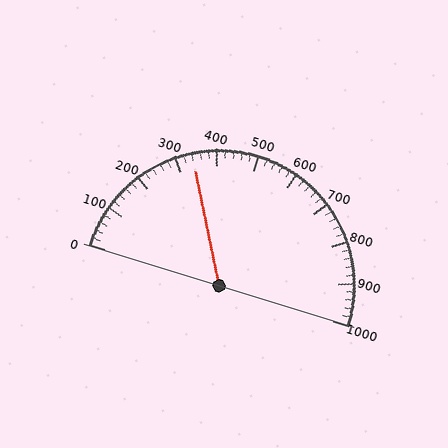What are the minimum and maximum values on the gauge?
The gauge ranges from 0 to 1000.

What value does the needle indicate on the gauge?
The needle indicates approximately 340.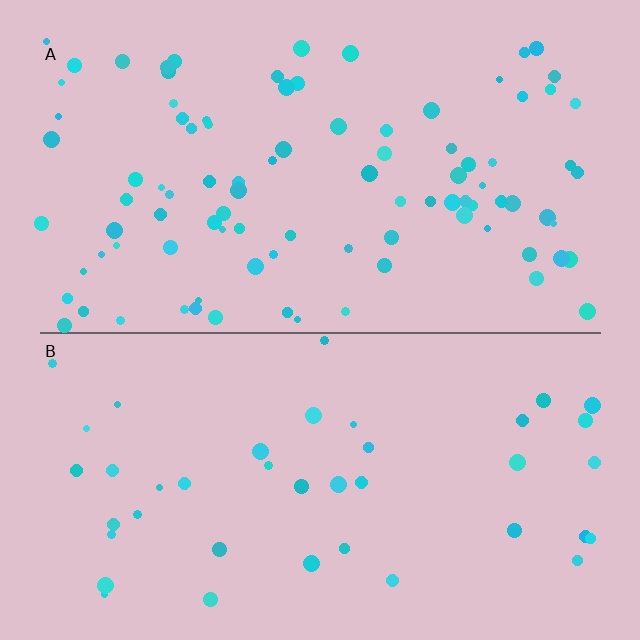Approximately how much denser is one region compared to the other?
Approximately 2.3× — region A over region B.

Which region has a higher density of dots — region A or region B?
A (the top).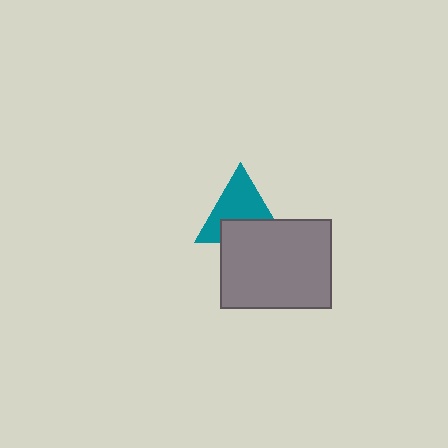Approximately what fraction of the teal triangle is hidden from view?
Roughly 38% of the teal triangle is hidden behind the gray rectangle.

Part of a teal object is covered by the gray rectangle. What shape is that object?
It is a triangle.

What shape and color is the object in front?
The object in front is a gray rectangle.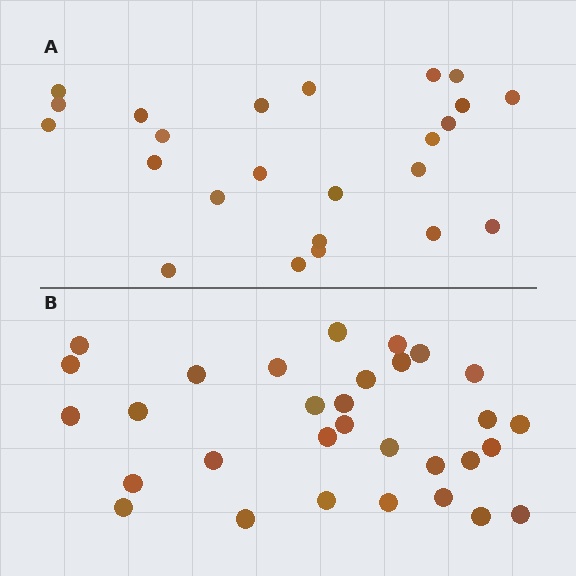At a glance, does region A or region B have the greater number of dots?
Region B (the bottom region) has more dots.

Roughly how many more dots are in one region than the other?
Region B has roughly 8 or so more dots than region A.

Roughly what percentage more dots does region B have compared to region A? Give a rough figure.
About 30% more.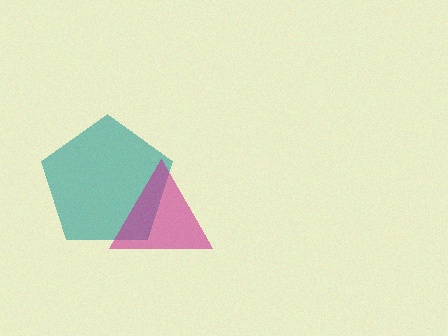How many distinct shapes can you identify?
There are 2 distinct shapes: a teal pentagon, a magenta triangle.